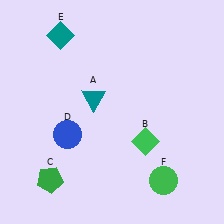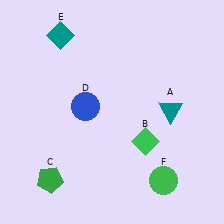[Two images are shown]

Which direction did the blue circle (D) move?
The blue circle (D) moved up.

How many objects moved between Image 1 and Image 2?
2 objects moved between the two images.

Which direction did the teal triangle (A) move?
The teal triangle (A) moved right.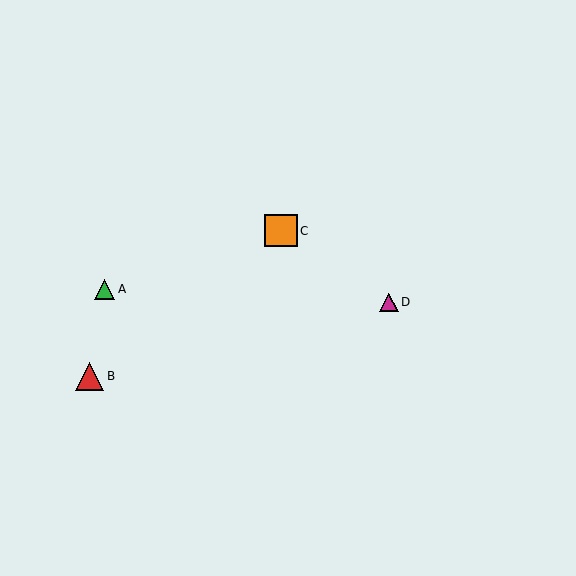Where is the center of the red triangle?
The center of the red triangle is at (90, 376).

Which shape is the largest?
The orange square (labeled C) is the largest.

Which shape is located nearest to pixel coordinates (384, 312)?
The magenta triangle (labeled D) at (389, 302) is nearest to that location.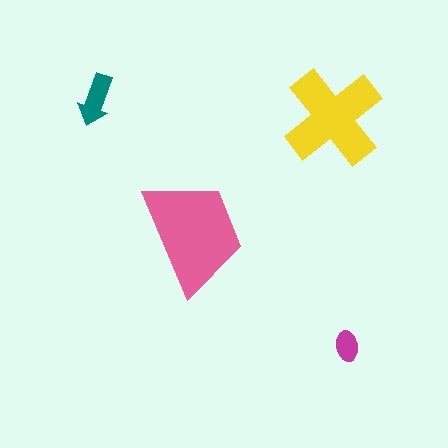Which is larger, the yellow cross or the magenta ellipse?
The yellow cross.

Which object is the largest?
The pink trapezoid.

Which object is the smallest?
The magenta ellipse.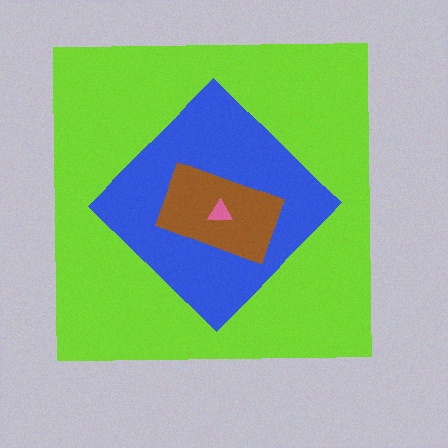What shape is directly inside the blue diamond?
The brown rectangle.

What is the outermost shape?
The lime square.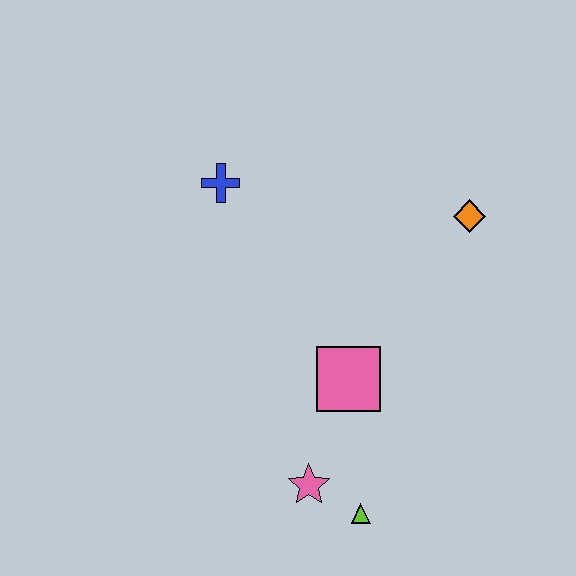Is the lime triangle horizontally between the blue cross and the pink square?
No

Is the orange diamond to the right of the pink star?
Yes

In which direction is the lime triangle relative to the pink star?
The lime triangle is to the right of the pink star.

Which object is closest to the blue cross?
The pink square is closest to the blue cross.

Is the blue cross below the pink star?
No